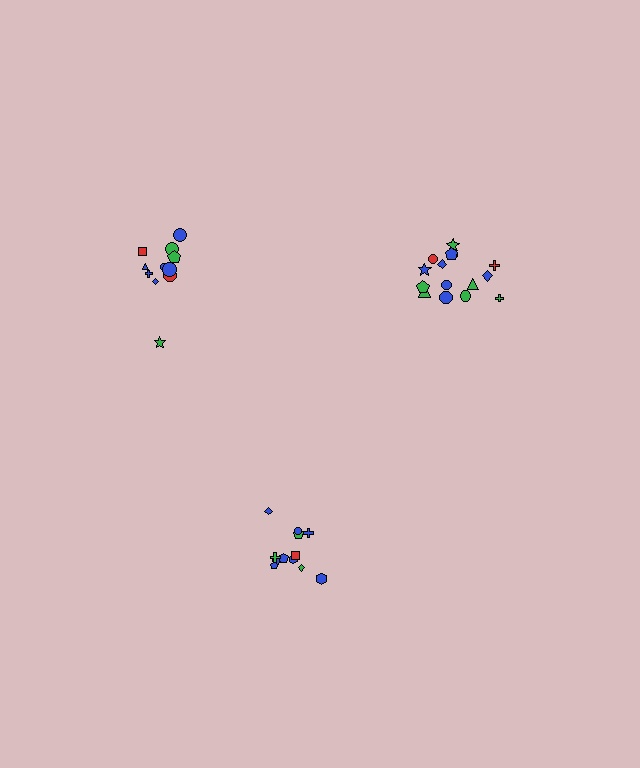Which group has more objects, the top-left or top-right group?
The top-right group.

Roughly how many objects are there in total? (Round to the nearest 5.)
Roughly 40 objects in total.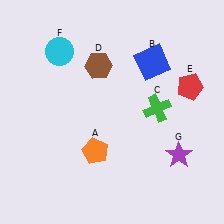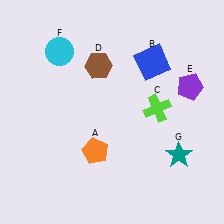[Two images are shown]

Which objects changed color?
C changed from green to lime. E changed from red to purple. G changed from purple to teal.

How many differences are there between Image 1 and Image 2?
There are 3 differences between the two images.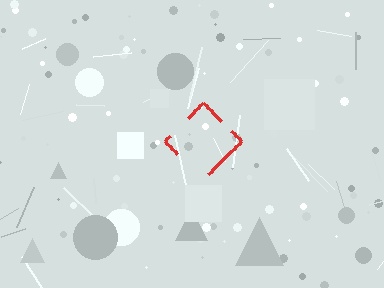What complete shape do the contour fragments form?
The contour fragments form a diamond.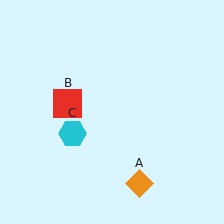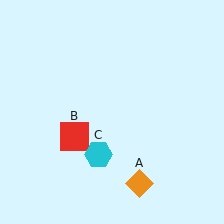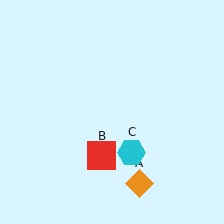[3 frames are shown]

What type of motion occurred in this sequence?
The red square (object B), cyan hexagon (object C) rotated counterclockwise around the center of the scene.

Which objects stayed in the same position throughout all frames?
Orange diamond (object A) remained stationary.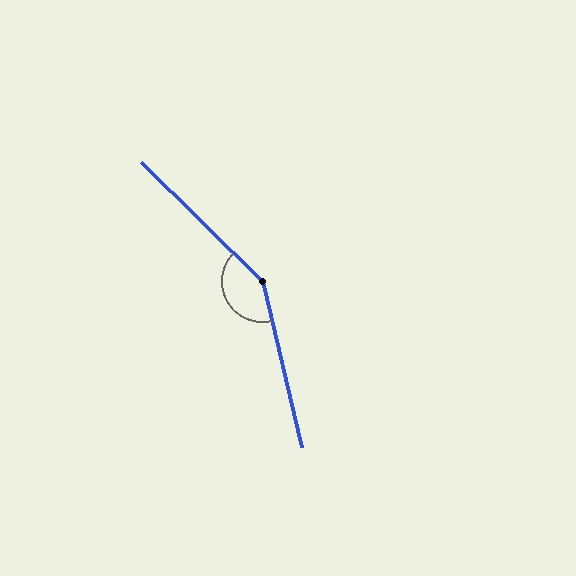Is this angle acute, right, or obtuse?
It is obtuse.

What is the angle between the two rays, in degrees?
Approximately 148 degrees.